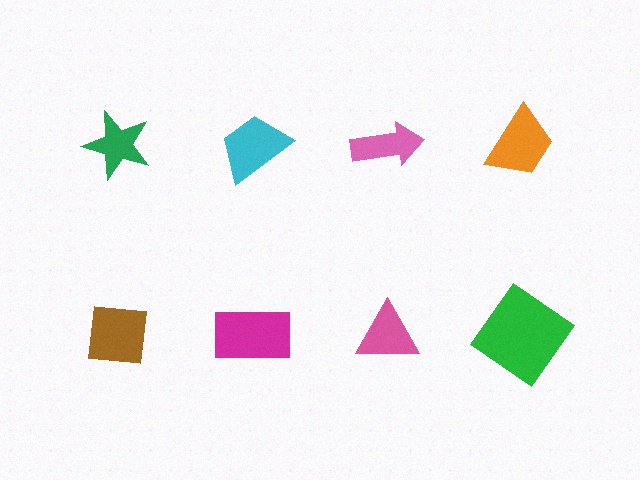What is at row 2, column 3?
A pink triangle.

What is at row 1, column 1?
A green star.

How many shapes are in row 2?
4 shapes.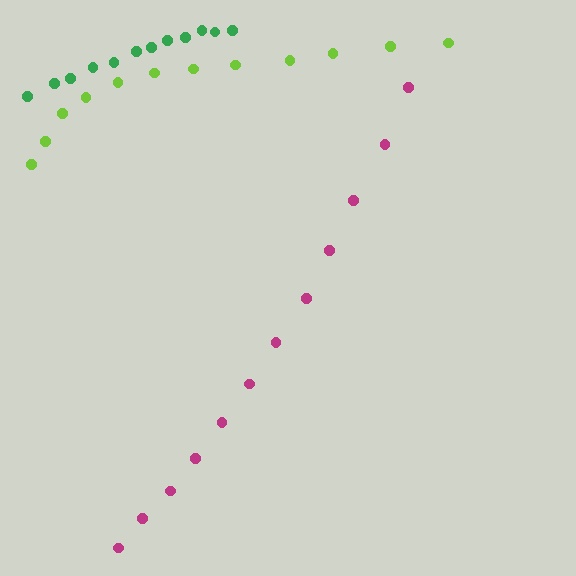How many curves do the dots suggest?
There are 3 distinct paths.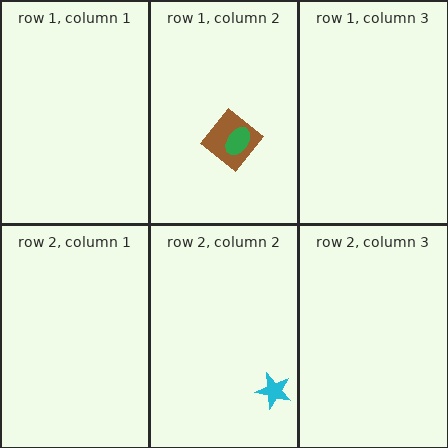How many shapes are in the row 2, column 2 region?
1.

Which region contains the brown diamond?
The row 1, column 2 region.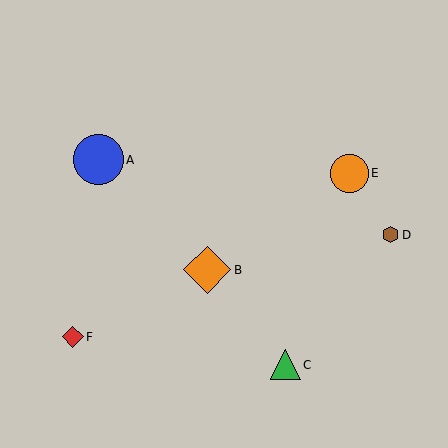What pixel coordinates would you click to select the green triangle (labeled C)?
Click at (285, 365) to select the green triangle C.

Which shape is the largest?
The blue circle (labeled A) is the largest.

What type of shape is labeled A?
Shape A is a blue circle.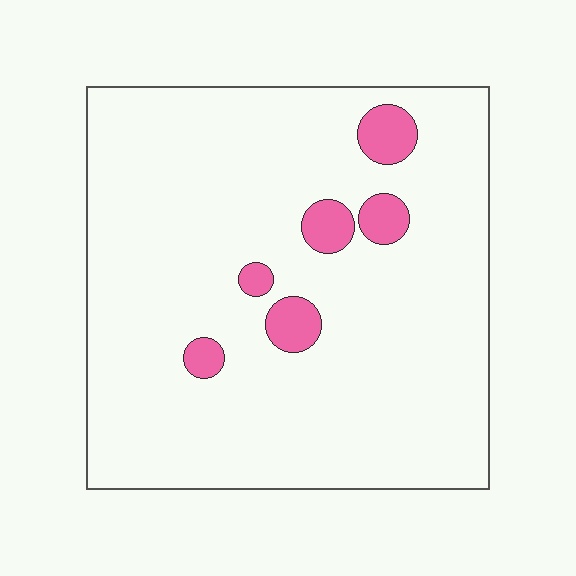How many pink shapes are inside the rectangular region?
6.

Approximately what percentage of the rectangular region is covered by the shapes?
Approximately 10%.